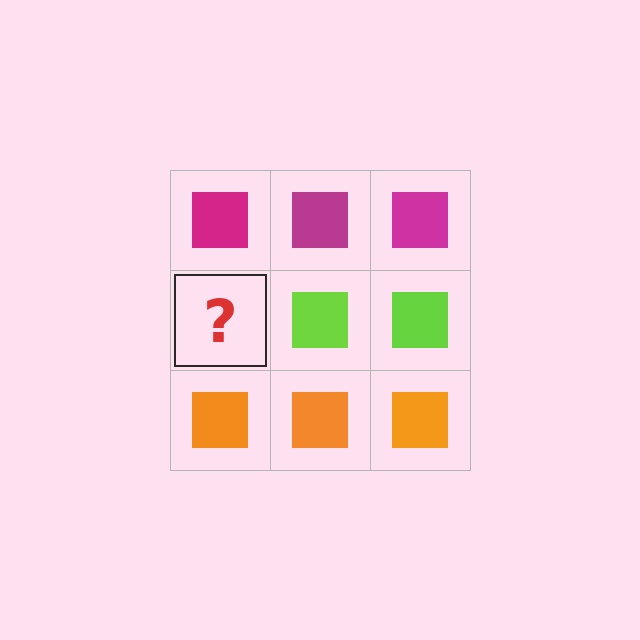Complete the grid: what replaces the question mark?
The question mark should be replaced with a lime square.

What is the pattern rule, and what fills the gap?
The rule is that each row has a consistent color. The gap should be filled with a lime square.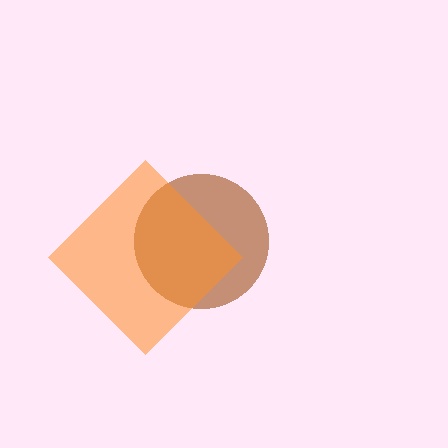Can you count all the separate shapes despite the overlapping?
Yes, there are 2 separate shapes.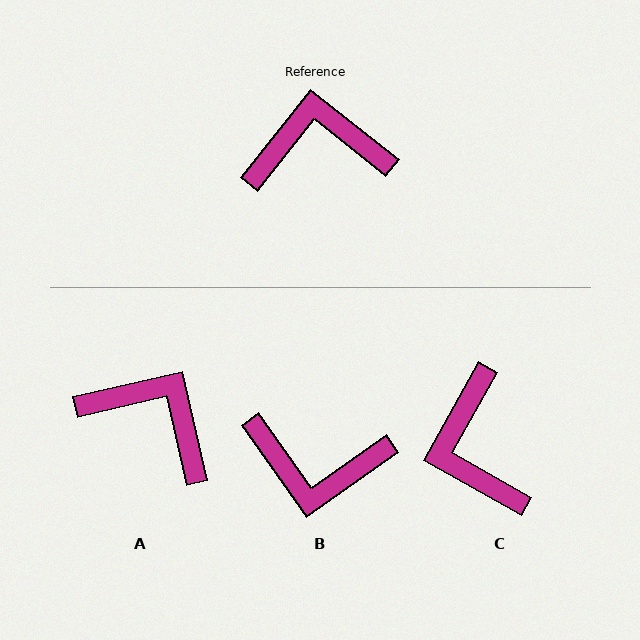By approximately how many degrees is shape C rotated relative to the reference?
Approximately 99 degrees counter-clockwise.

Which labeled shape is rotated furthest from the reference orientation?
B, about 164 degrees away.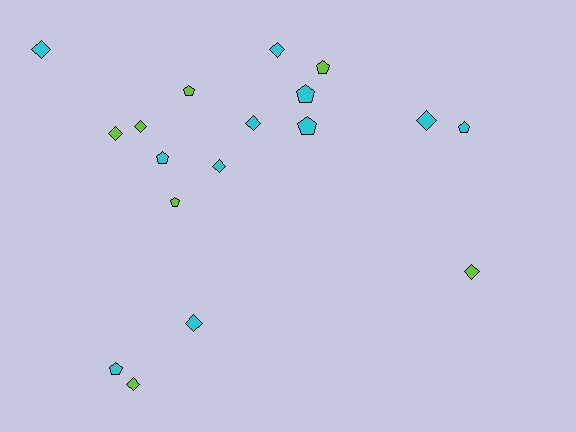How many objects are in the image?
There are 18 objects.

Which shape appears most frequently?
Diamond, with 10 objects.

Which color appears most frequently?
Cyan, with 11 objects.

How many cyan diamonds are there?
There are 6 cyan diamonds.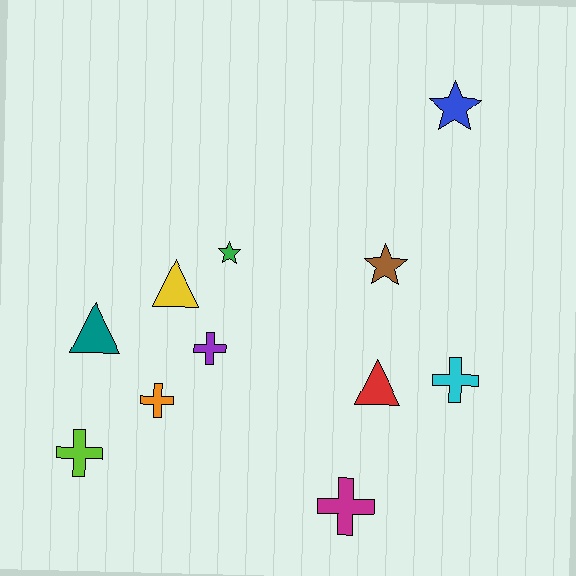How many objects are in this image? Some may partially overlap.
There are 11 objects.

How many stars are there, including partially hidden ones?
There are 3 stars.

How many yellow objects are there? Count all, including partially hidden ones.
There is 1 yellow object.